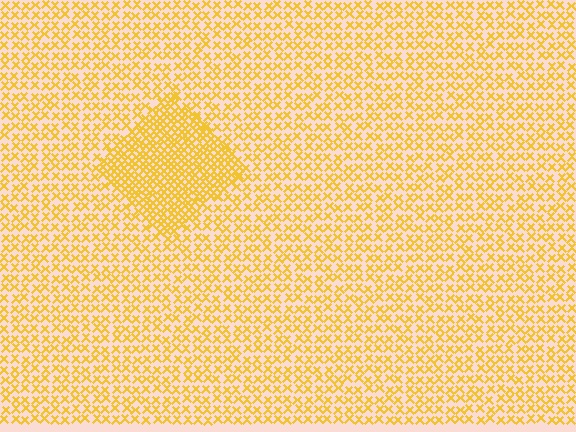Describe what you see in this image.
The image contains small yellow elements arranged at two different densities. A diamond-shaped region is visible where the elements are more densely packed than the surrounding area.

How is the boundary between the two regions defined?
The boundary is defined by a change in element density (approximately 2.0x ratio). All elements are the same color, size, and shape.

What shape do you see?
I see a diamond.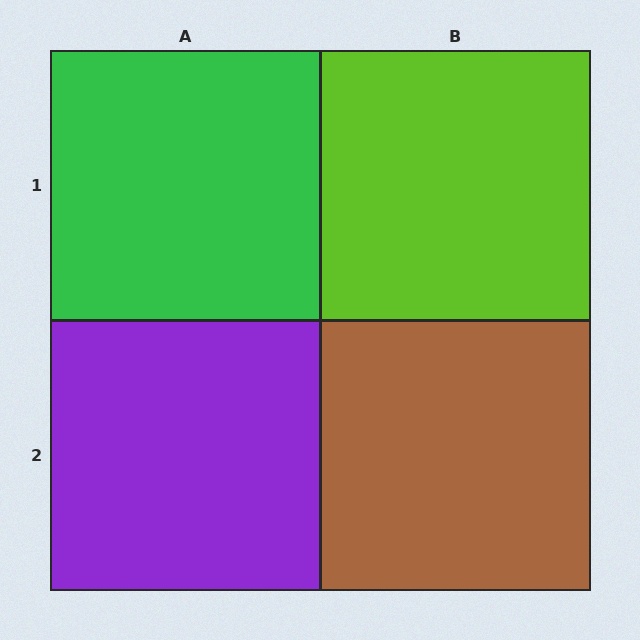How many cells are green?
1 cell is green.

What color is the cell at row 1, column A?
Green.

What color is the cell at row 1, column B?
Lime.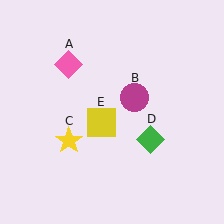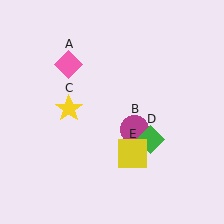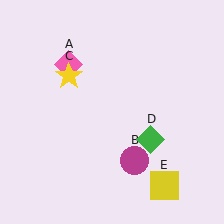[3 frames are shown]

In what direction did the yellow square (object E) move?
The yellow square (object E) moved down and to the right.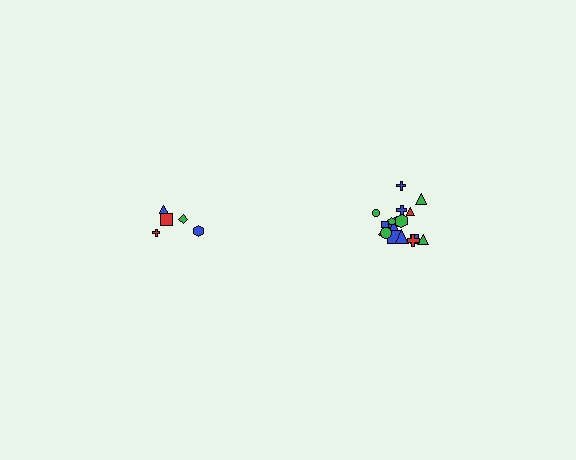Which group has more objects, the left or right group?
The right group.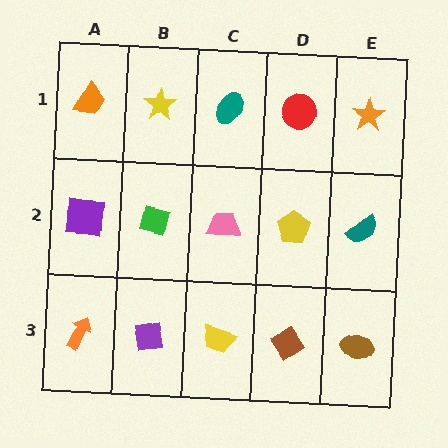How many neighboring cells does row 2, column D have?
4.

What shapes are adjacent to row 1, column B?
A green square (row 2, column B), an orange trapezoid (row 1, column A), a teal ellipse (row 1, column C).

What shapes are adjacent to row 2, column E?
An orange star (row 1, column E), a brown ellipse (row 3, column E), a yellow pentagon (row 2, column D).